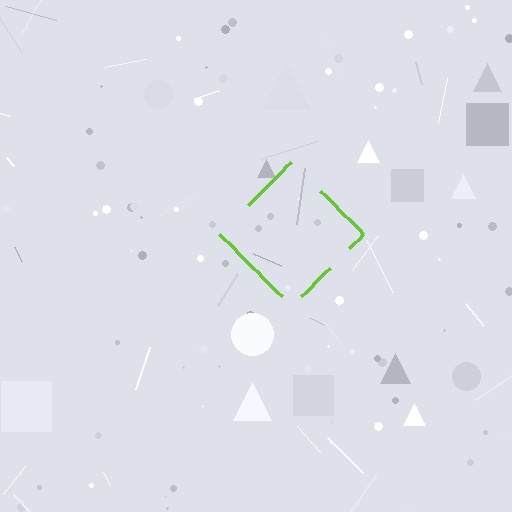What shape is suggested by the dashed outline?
The dashed outline suggests a diamond.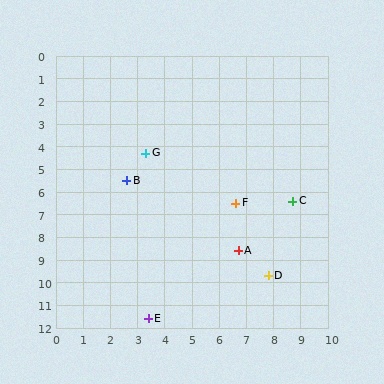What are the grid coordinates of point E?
Point E is at approximately (3.4, 11.6).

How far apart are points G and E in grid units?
Points G and E are about 7.3 grid units apart.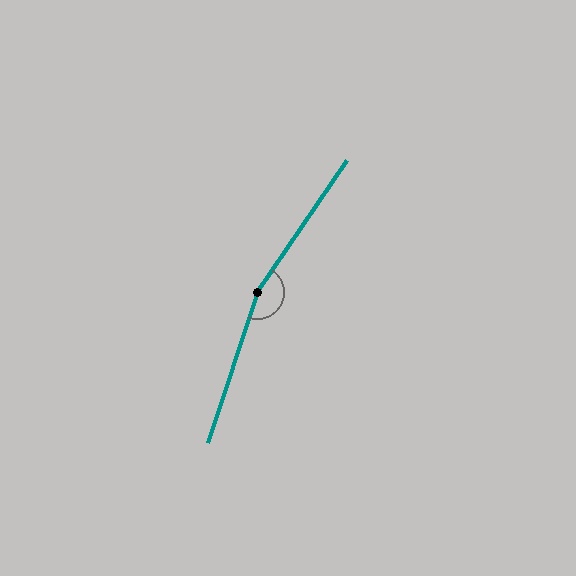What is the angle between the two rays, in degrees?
Approximately 164 degrees.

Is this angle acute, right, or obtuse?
It is obtuse.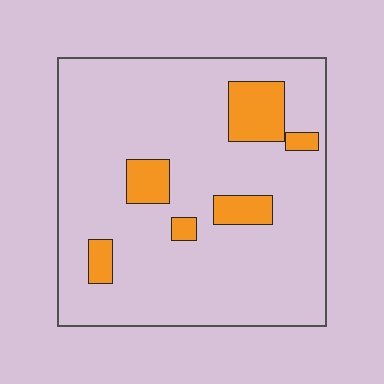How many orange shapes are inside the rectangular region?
6.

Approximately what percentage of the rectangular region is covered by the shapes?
Approximately 15%.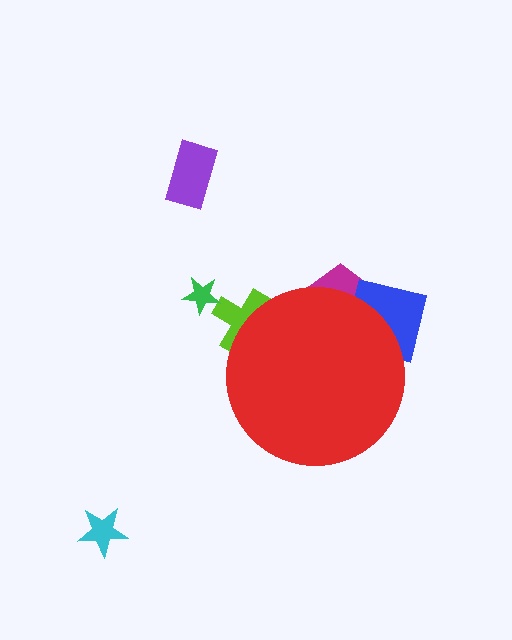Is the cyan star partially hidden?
No, the cyan star is fully visible.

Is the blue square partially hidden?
Yes, the blue square is partially hidden behind the red circle.